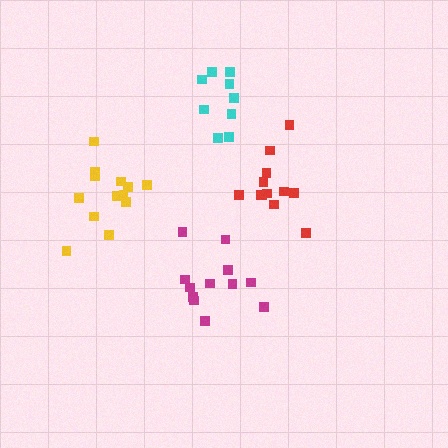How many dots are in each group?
Group 1: 12 dots, Group 2: 9 dots, Group 3: 12 dots, Group 4: 13 dots (46 total).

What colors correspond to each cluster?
The clusters are colored: red, cyan, magenta, yellow.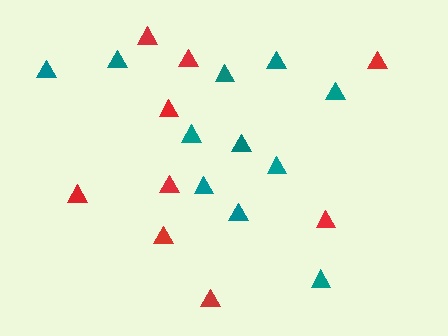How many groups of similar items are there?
There are 2 groups: one group of red triangles (9) and one group of teal triangles (11).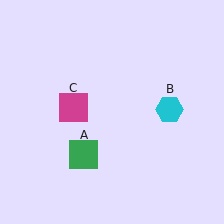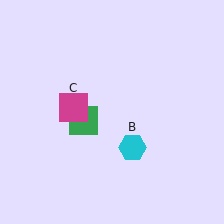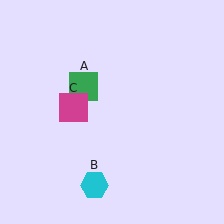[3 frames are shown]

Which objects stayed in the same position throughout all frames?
Magenta square (object C) remained stationary.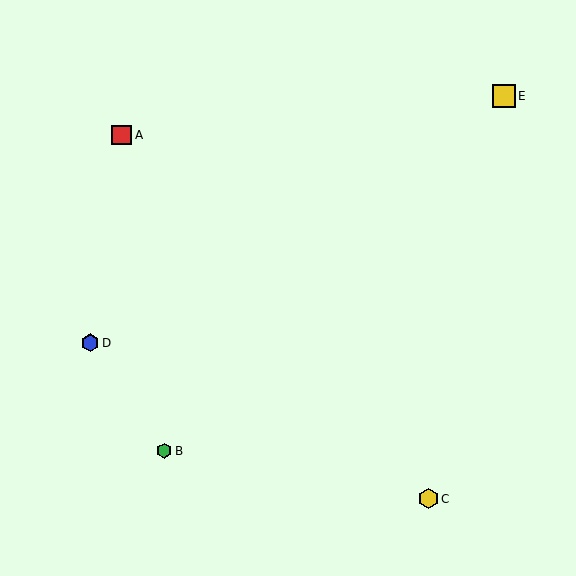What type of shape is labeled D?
Shape D is a blue hexagon.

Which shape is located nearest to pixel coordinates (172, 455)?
The green hexagon (labeled B) at (164, 451) is nearest to that location.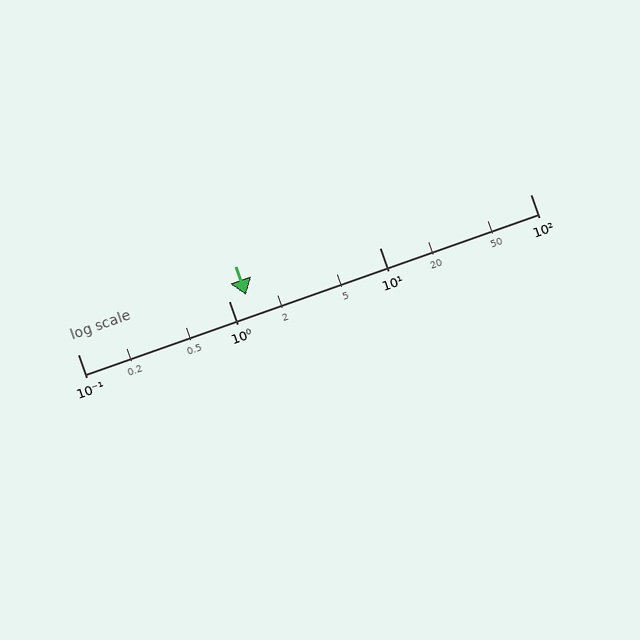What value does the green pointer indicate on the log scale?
The pointer indicates approximately 1.3.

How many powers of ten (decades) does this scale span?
The scale spans 3 decades, from 0.1 to 100.